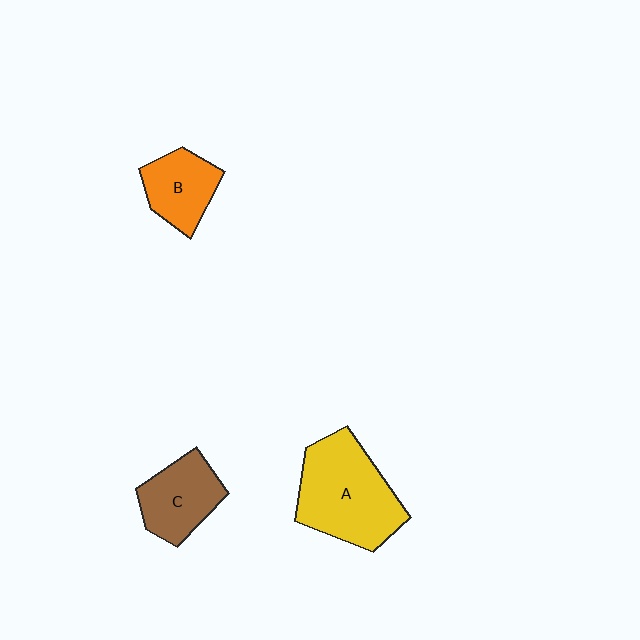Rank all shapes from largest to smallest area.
From largest to smallest: A (yellow), C (brown), B (orange).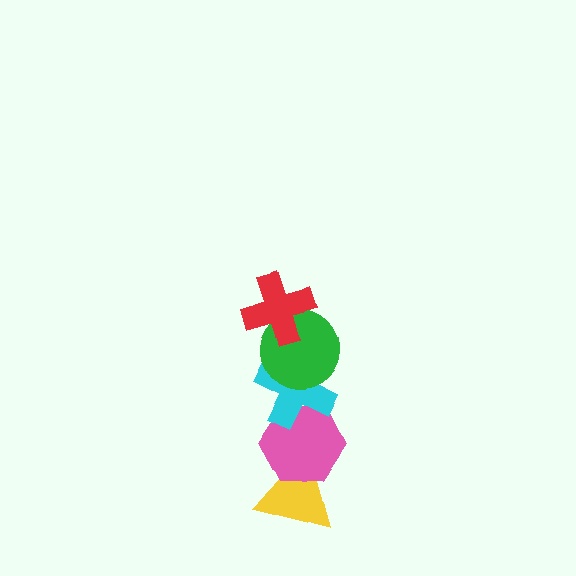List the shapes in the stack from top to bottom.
From top to bottom: the red cross, the green circle, the cyan cross, the pink hexagon, the yellow triangle.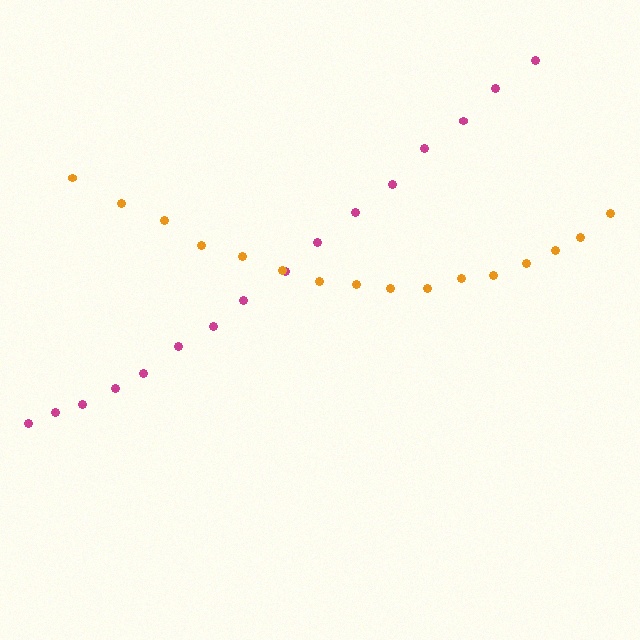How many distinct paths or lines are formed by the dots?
There are 2 distinct paths.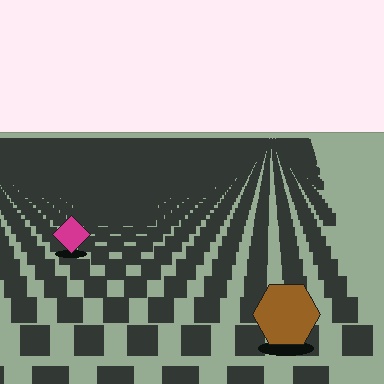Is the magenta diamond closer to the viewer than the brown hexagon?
No. The brown hexagon is closer — you can tell from the texture gradient: the ground texture is coarser near it.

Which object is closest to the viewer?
The brown hexagon is closest. The texture marks near it are larger and more spread out.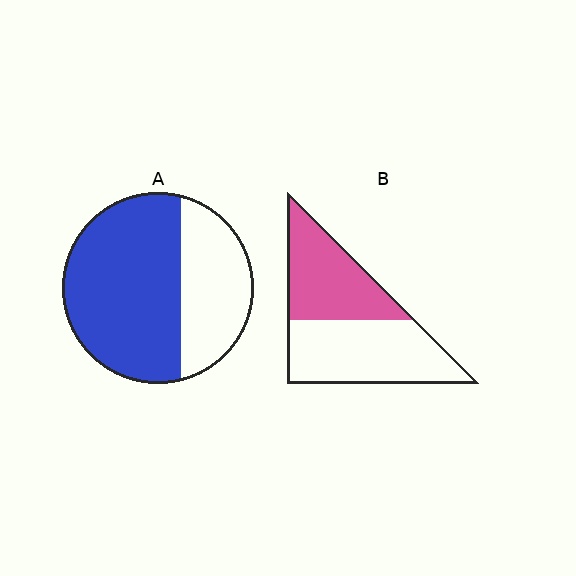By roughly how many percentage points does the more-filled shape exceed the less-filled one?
By roughly 20 percentage points (A over B).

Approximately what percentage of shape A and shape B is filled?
A is approximately 65% and B is approximately 45%.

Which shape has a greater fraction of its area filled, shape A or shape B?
Shape A.